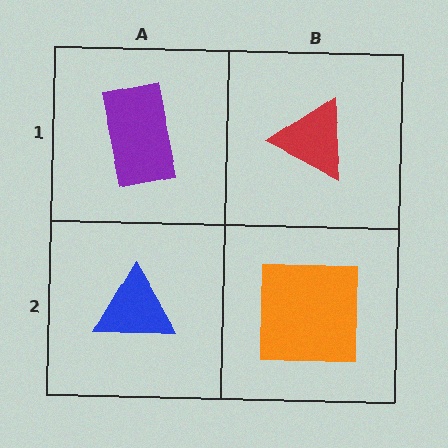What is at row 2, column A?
A blue triangle.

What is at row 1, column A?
A purple rectangle.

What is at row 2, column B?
An orange square.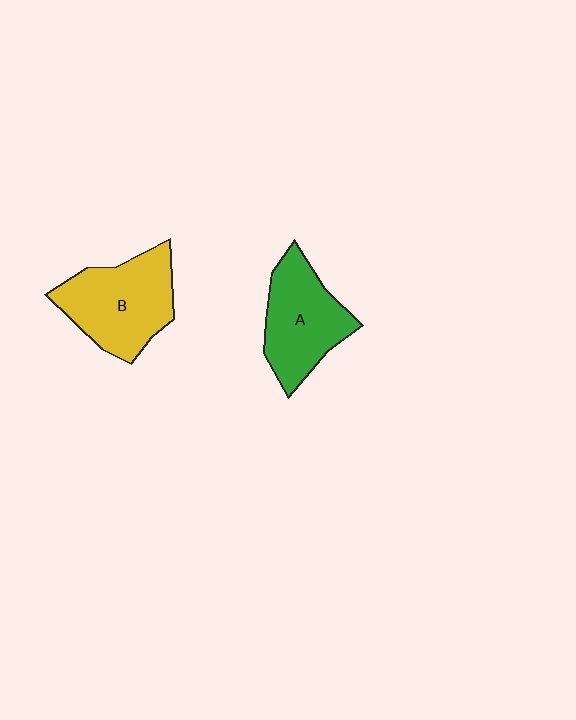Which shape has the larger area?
Shape B (yellow).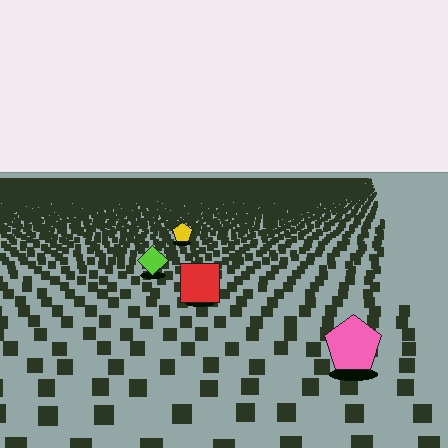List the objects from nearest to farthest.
From nearest to farthest: the pink pentagon, the red square, the lime diamond, the yellow pentagon.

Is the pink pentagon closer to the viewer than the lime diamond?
Yes. The pink pentagon is closer — you can tell from the texture gradient: the ground texture is coarser near it.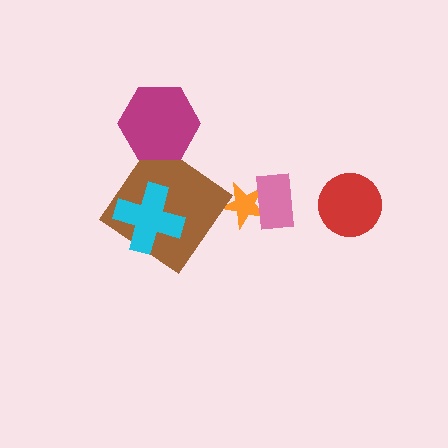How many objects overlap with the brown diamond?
1 object overlaps with the brown diamond.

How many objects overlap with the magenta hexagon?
0 objects overlap with the magenta hexagon.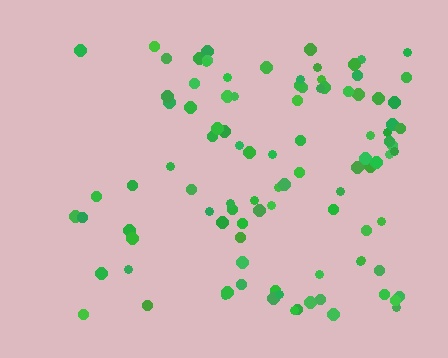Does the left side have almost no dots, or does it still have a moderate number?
Still a moderate number, just noticeably fewer than the right.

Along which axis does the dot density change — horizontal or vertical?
Horizontal.